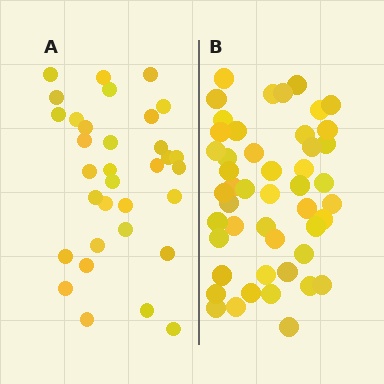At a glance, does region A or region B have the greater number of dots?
Region B (the right region) has more dots.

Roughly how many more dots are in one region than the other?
Region B has approximately 15 more dots than region A.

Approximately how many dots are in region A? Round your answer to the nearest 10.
About 30 dots. (The exact count is 33, which rounds to 30.)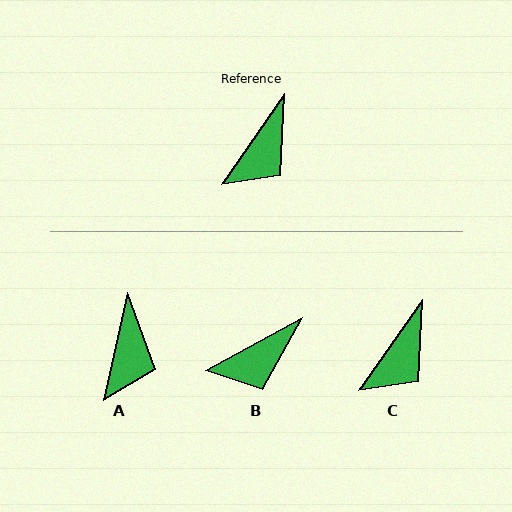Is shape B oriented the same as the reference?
No, it is off by about 26 degrees.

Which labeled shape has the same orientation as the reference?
C.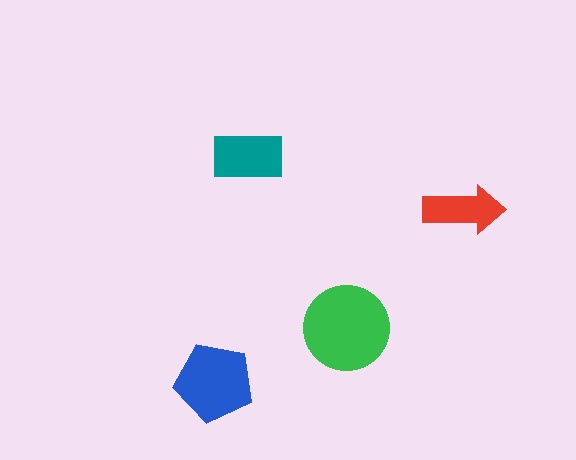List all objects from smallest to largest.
The red arrow, the teal rectangle, the blue pentagon, the green circle.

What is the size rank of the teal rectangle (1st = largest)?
3rd.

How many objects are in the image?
There are 4 objects in the image.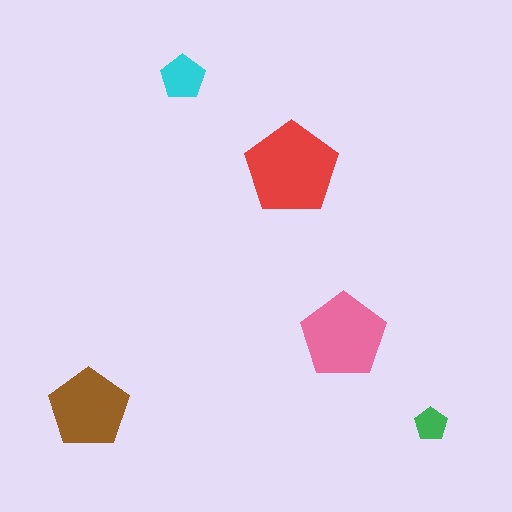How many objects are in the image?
There are 5 objects in the image.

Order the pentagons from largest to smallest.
the red one, the pink one, the brown one, the cyan one, the green one.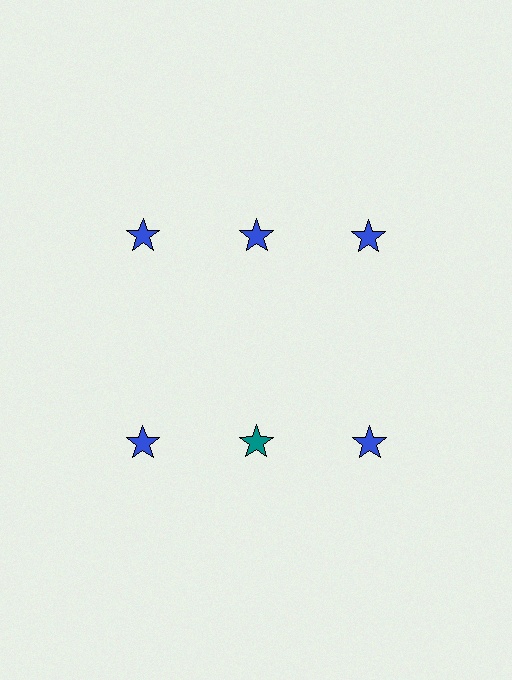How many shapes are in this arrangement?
There are 6 shapes arranged in a grid pattern.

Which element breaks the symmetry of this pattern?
The teal star in the second row, second from left column breaks the symmetry. All other shapes are blue stars.